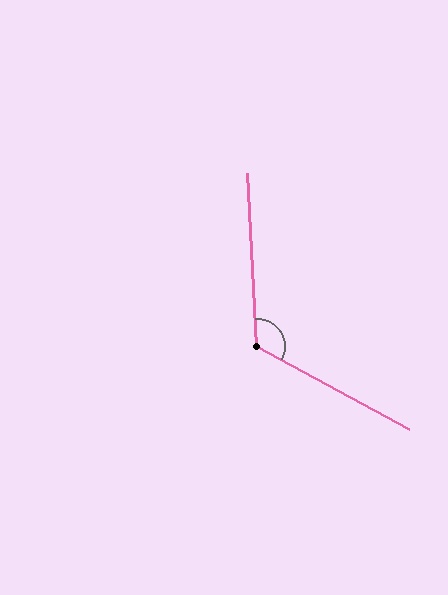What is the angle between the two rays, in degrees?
Approximately 122 degrees.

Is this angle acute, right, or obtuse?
It is obtuse.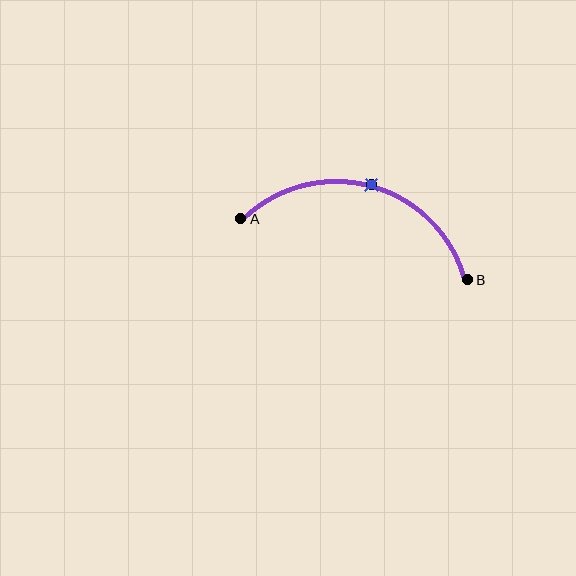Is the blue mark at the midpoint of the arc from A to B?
Yes. The blue mark lies on the arc at equal arc-length from both A and B — it is the arc midpoint.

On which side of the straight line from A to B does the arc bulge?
The arc bulges above the straight line connecting A and B.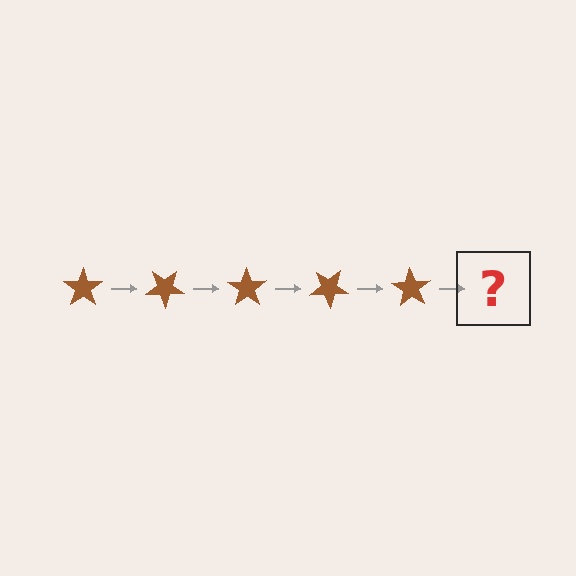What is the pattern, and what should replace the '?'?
The pattern is that the star rotates 35 degrees each step. The '?' should be a brown star rotated 175 degrees.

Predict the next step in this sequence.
The next step is a brown star rotated 175 degrees.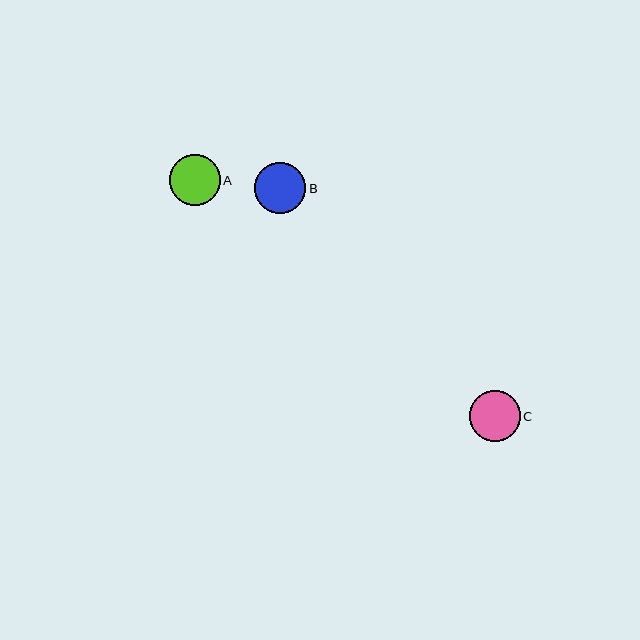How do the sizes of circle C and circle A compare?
Circle C and circle A are approximately the same size.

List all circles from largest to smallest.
From largest to smallest: B, C, A.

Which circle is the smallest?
Circle A is the smallest with a size of approximately 51 pixels.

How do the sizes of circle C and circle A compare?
Circle C and circle A are approximately the same size.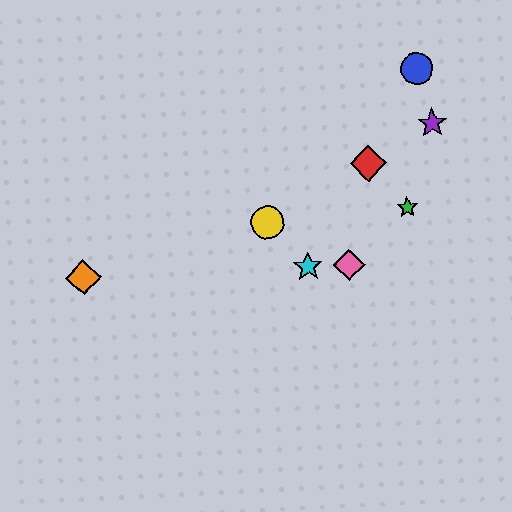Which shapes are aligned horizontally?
The orange diamond, the cyan star, the pink diamond are aligned horizontally.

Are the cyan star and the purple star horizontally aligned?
No, the cyan star is at y≈267 and the purple star is at y≈123.